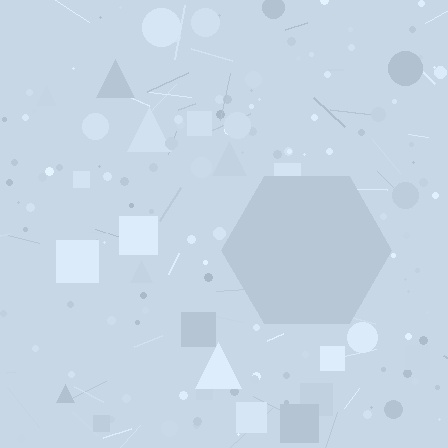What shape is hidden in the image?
A hexagon is hidden in the image.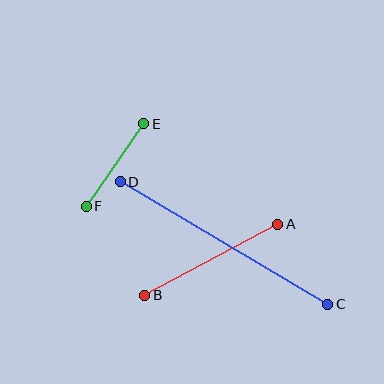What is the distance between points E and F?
The distance is approximately 101 pixels.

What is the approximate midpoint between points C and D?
The midpoint is at approximately (224, 243) pixels.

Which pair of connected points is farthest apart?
Points C and D are farthest apart.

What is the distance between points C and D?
The distance is approximately 241 pixels.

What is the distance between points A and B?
The distance is approximately 151 pixels.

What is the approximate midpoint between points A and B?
The midpoint is at approximately (211, 260) pixels.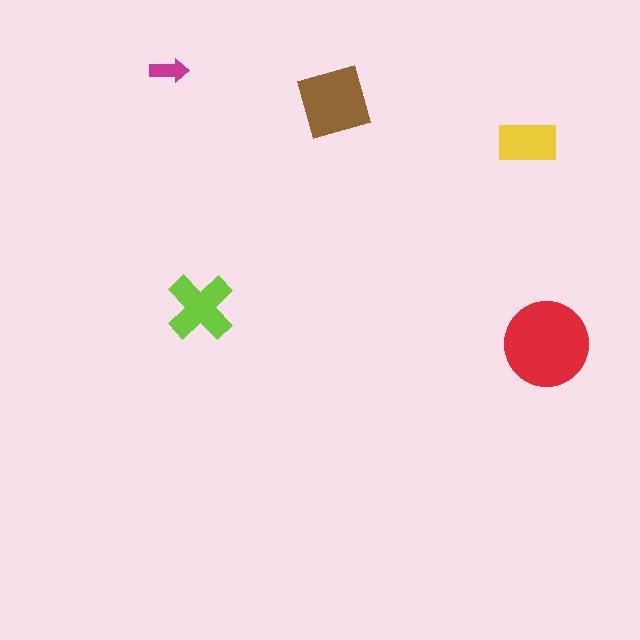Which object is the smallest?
The magenta arrow.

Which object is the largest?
The red circle.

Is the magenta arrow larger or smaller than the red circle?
Smaller.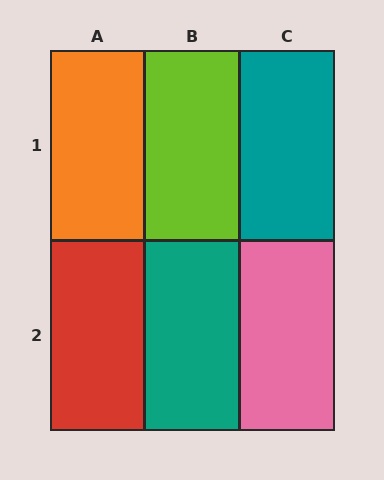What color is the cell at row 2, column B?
Teal.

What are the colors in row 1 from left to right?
Orange, lime, teal.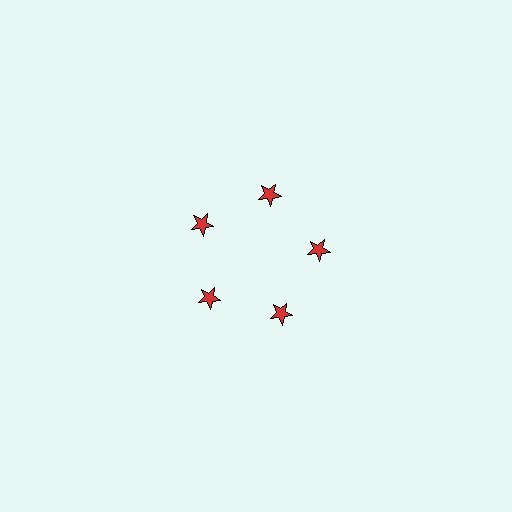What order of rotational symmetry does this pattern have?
This pattern has 5-fold rotational symmetry.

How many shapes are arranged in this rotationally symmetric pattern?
There are 5 shapes, arranged in 5 groups of 1.